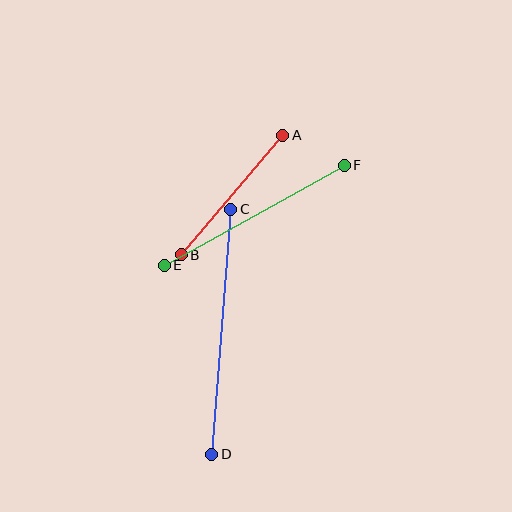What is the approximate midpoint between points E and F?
The midpoint is at approximately (254, 215) pixels.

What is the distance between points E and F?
The distance is approximately 206 pixels.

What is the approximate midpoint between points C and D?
The midpoint is at approximately (221, 332) pixels.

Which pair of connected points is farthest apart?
Points C and D are farthest apart.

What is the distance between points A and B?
The distance is approximately 157 pixels.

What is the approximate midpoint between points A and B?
The midpoint is at approximately (232, 195) pixels.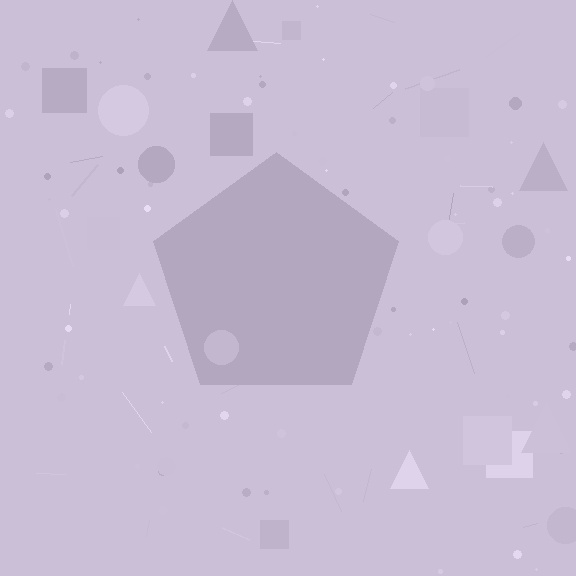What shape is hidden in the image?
A pentagon is hidden in the image.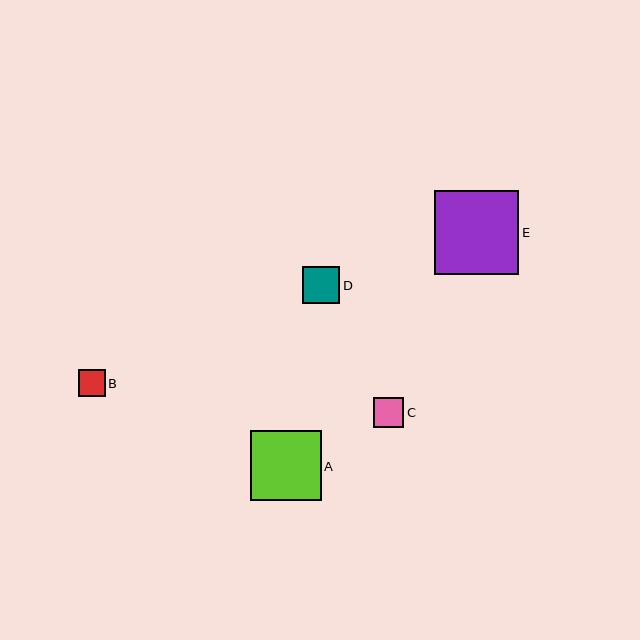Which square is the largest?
Square E is the largest with a size of approximately 84 pixels.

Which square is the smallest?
Square B is the smallest with a size of approximately 27 pixels.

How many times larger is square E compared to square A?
Square E is approximately 1.2 times the size of square A.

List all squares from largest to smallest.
From largest to smallest: E, A, D, C, B.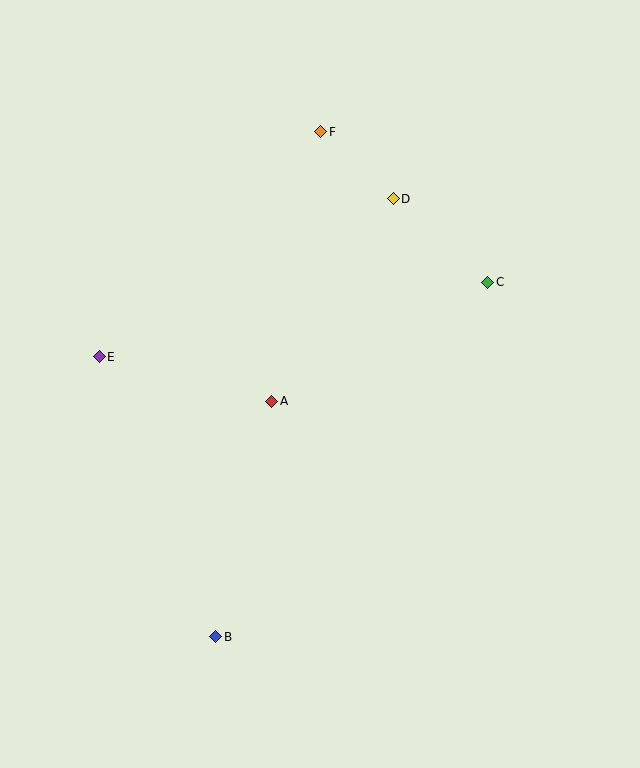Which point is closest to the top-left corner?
Point F is closest to the top-left corner.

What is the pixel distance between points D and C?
The distance between D and C is 126 pixels.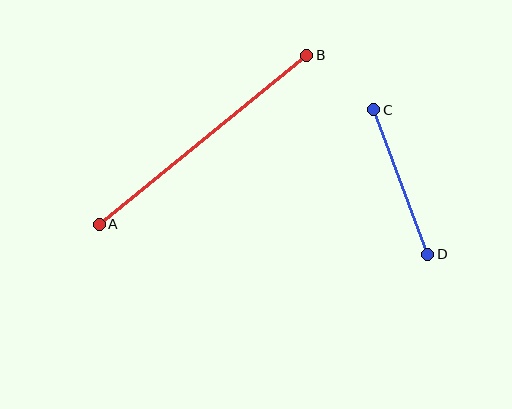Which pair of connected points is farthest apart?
Points A and B are farthest apart.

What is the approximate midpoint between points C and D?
The midpoint is at approximately (401, 182) pixels.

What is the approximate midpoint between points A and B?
The midpoint is at approximately (203, 140) pixels.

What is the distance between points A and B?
The distance is approximately 268 pixels.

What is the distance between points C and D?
The distance is approximately 154 pixels.